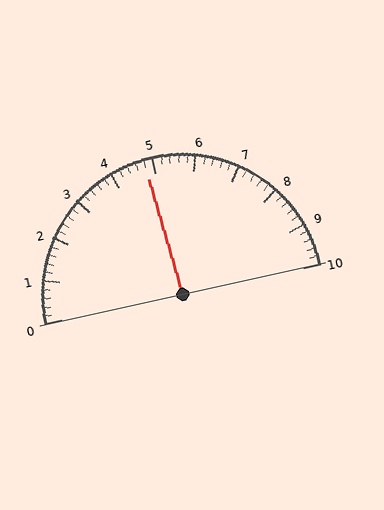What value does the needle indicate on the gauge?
The needle indicates approximately 4.8.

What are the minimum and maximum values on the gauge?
The gauge ranges from 0 to 10.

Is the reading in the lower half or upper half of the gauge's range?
The reading is in the lower half of the range (0 to 10).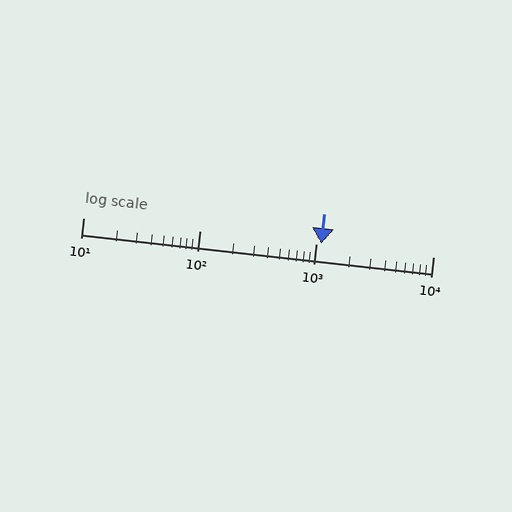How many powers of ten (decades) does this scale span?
The scale spans 3 decades, from 10 to 10000.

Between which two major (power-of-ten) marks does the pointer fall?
The pointer is between 1000 and 10000.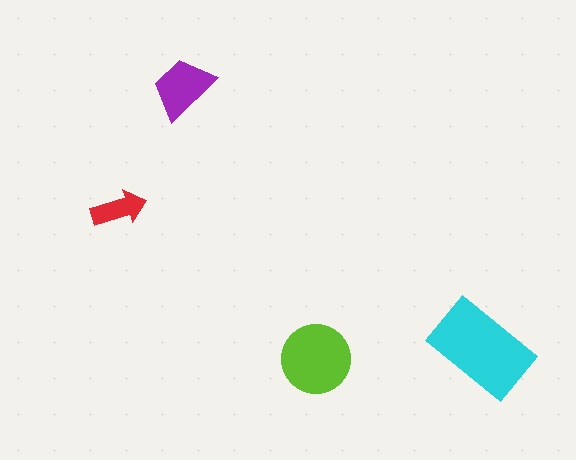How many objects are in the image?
There are 4 objects in the image.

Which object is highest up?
The purple trapezoid is topmost.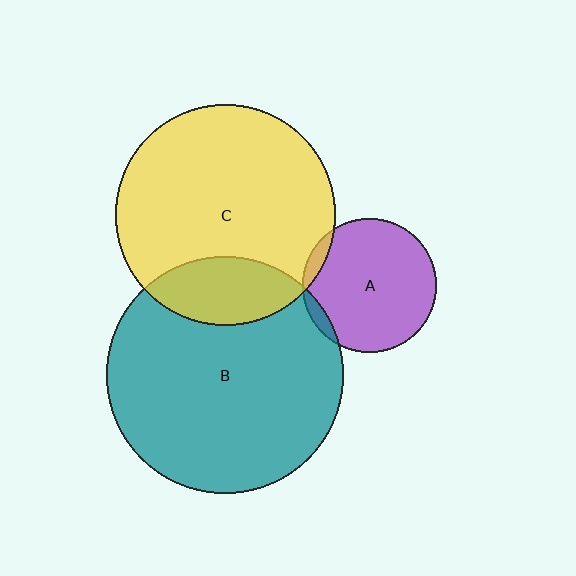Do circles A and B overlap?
Yes.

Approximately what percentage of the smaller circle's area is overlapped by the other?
Approximately 5%.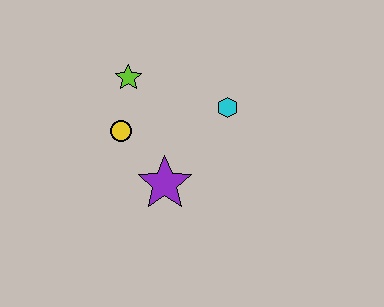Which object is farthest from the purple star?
The lime star is farthest from the purple star.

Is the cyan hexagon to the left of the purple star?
No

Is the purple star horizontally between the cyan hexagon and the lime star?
Yes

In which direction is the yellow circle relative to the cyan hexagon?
The yellow circle is to the left of the cyan hexagon.